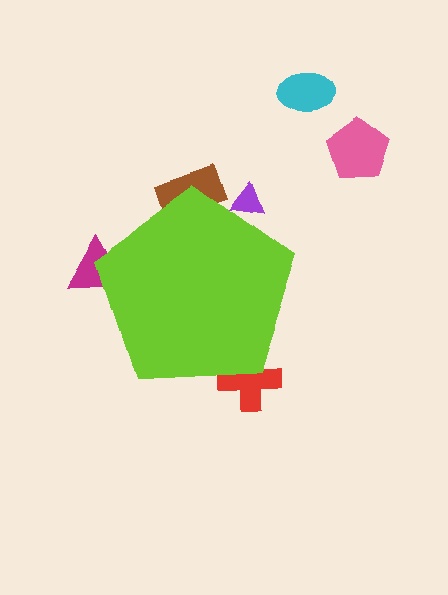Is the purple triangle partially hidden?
Yes, the purple triangle is partially hidden behind the lime pentagon.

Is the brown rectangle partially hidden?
Yes, the brown rectangle is partially hidden behind the lime pentagon.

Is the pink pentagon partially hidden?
No, the pink pentagon is fully visible.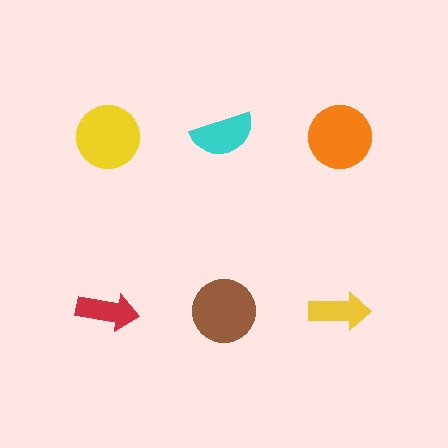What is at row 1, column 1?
A yellow circle.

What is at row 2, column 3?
A yellow arrow.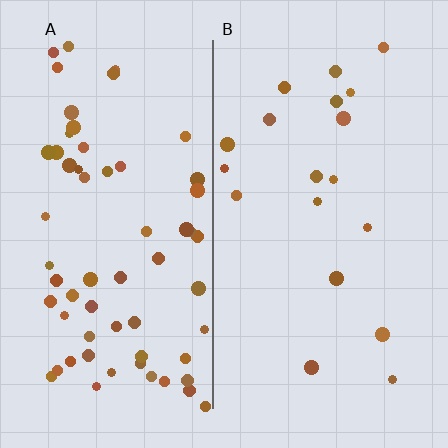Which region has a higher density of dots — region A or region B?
A (the left).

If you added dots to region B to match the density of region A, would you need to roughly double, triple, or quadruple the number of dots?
Approximately triple.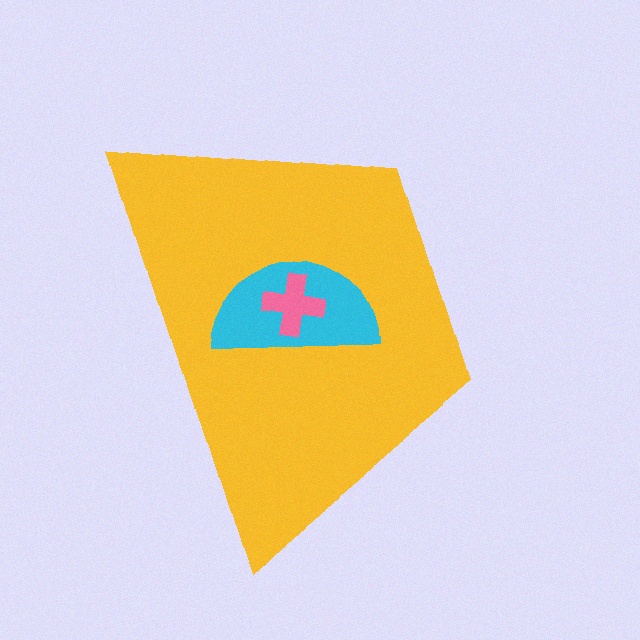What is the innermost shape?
The pink cross.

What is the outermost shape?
The yellow trapezoid.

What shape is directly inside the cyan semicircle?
The pink cross.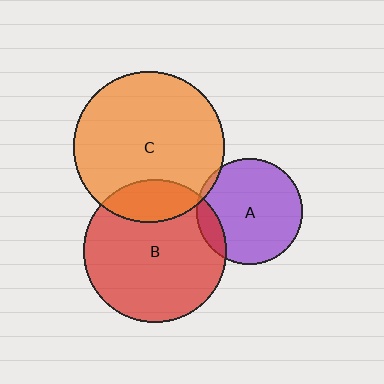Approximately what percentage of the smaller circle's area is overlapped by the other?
Approximately 5%.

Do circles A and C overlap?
Yes.